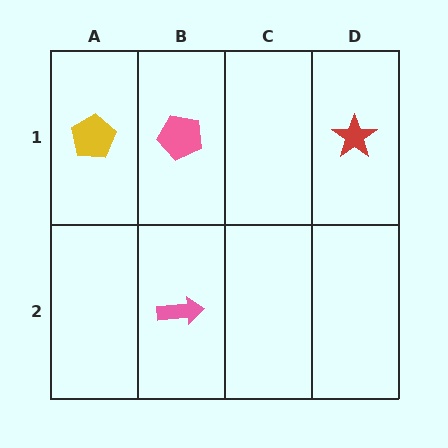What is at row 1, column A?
A yellow pentagon.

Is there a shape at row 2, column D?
No, that cell is empty.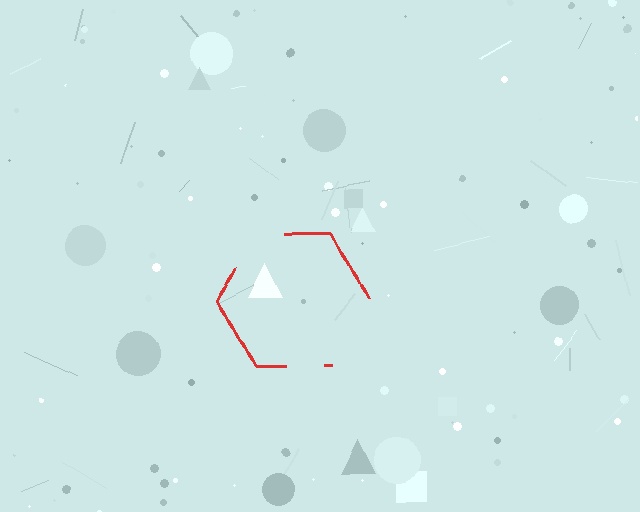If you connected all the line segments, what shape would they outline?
They would outline a hexagon.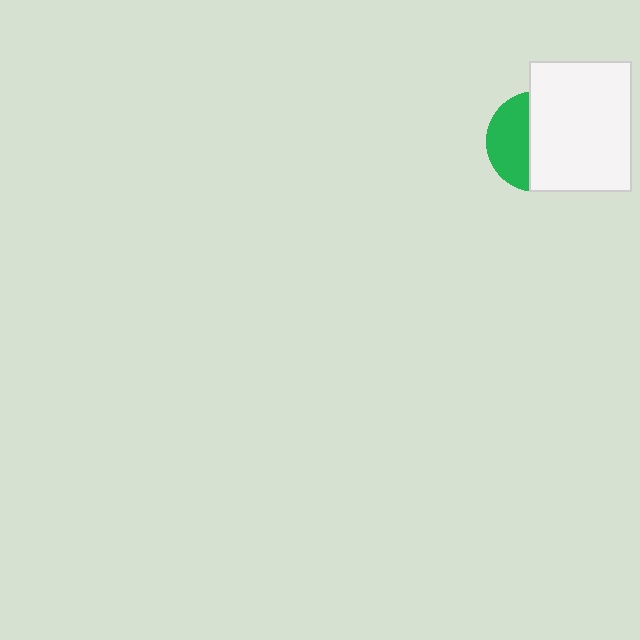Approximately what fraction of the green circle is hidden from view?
Roughly 59% of the green circle is hidden behind the white rectangle.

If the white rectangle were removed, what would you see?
You would see the complete green circle.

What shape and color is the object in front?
The object in front is a white rectangle.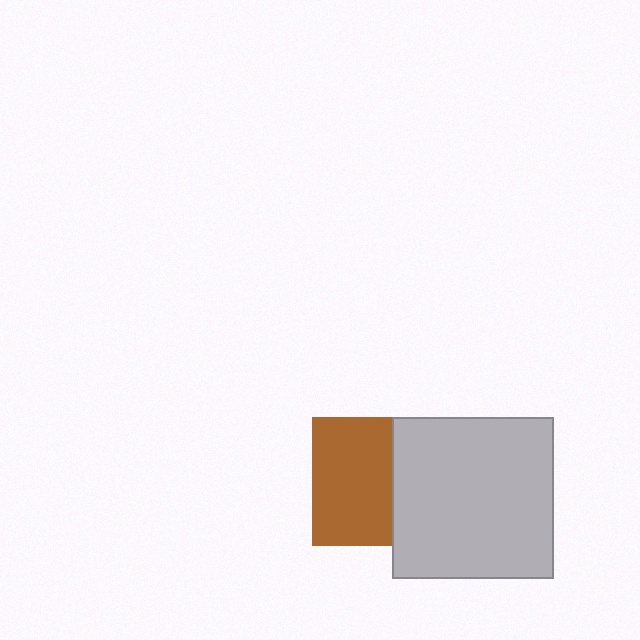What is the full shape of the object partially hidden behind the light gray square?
The partially hidden object is a brown square.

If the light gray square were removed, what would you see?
You would see the complete brown square.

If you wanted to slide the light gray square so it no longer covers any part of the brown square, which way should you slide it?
Slide it right — that is the most direct way to separate the two shapes.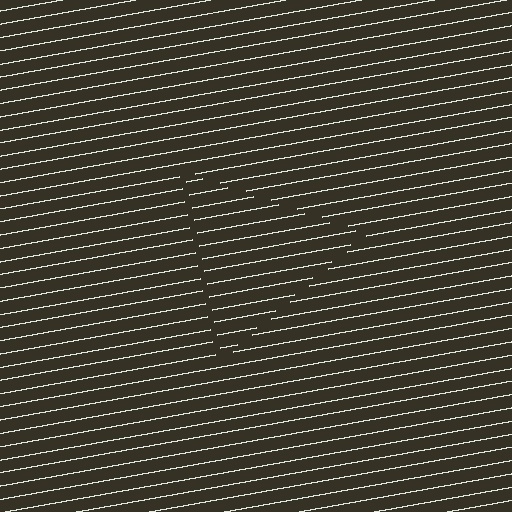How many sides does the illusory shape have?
3 sides — the line-ends trace a triangle.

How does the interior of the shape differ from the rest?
The interior of the shape contains the same grating, shifted by half a period — the contour is defined by the phase discontinuity where line-ends from the inner and outer gratings abut.